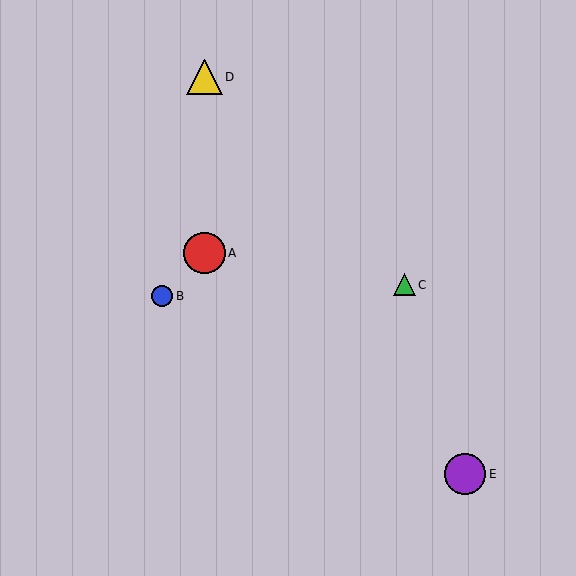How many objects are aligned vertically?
2 objects (A, D) are aligned vertically.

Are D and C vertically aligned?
No, D is at x≈204 and C is at x≈405.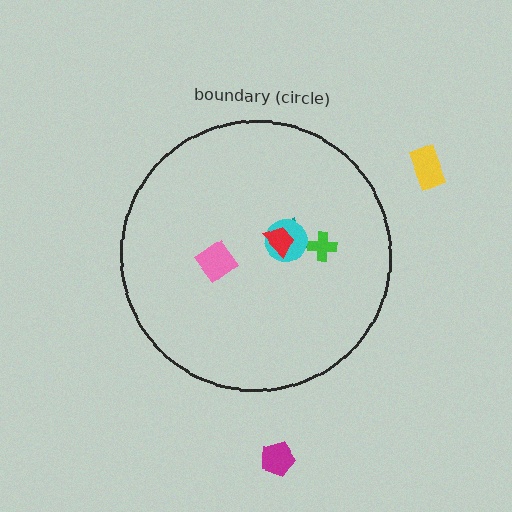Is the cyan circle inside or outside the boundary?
Inside.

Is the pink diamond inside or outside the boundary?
Inside.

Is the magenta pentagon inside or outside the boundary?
Outside.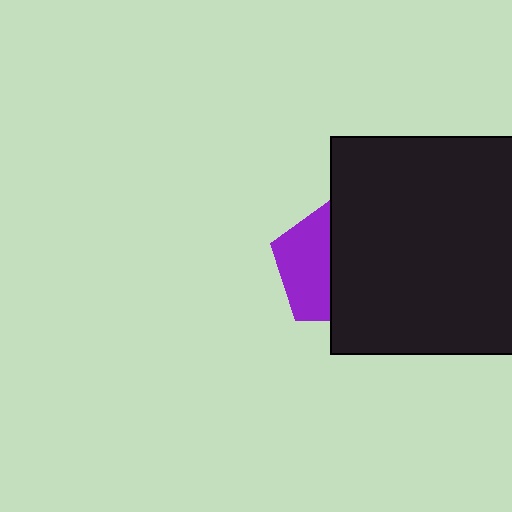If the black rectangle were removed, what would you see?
You would see the complete purple pentagon.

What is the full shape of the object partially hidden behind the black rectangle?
The partially hidden object is a purple pentagon.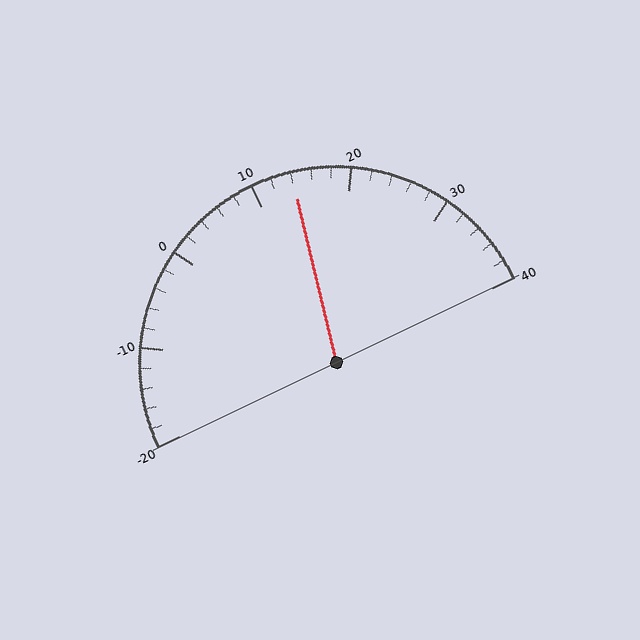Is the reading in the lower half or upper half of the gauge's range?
The reading is in the upper half of the range (-20 to 40).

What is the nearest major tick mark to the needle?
The nearest major tick mark is 10.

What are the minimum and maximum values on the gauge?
The gauge ranges from -20 to 40.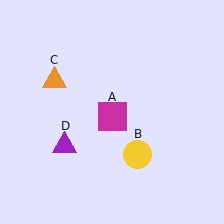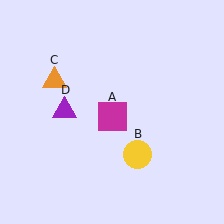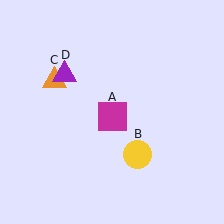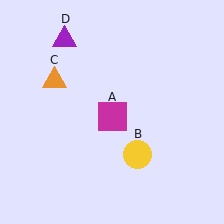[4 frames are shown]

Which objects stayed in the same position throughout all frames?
Magenta square (object A) and yellow circle (object B) and orange triangle (object C) remained stationary.